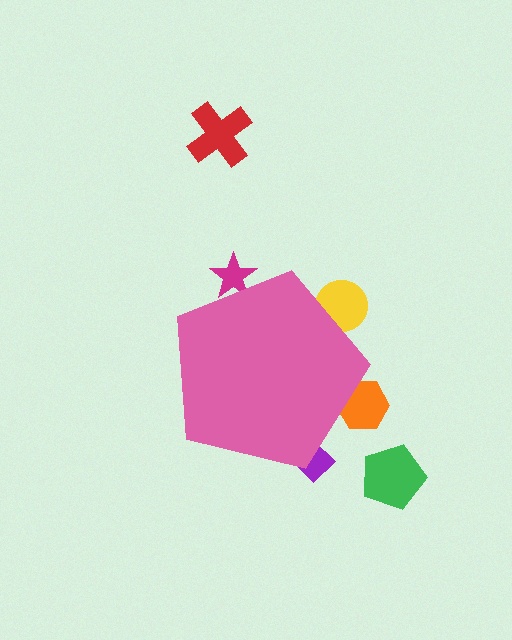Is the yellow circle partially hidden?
Yes, the yellow circle is partially hidden behind the pink pentagon.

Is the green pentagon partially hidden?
No, the green pentagon is fully visible.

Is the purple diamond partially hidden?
Yes, the purple diamond is partially hidden behind the pink pentagon.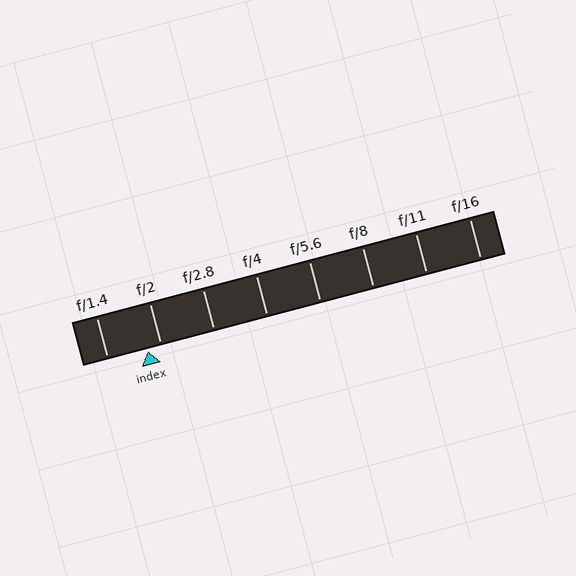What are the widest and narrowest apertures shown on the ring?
The widest aperture shown is f/1.4 and the narrowest is f/16.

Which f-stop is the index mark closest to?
The index mark is closest to f/2.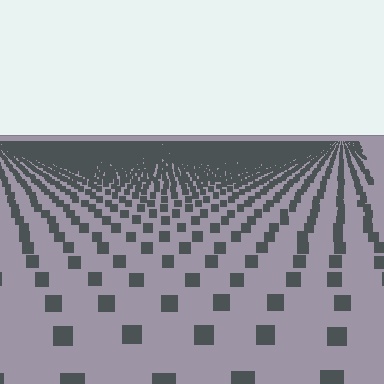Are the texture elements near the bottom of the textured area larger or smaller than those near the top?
Larger. Near the bottom, elements are closer to the viewer and appear at a bigger on-screen size.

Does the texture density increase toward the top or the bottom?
Density increases toward the top.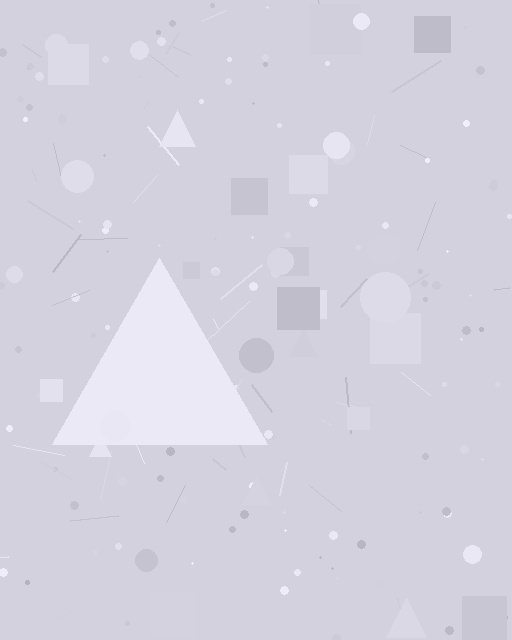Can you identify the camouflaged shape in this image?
The camouflaged shape is a triangle.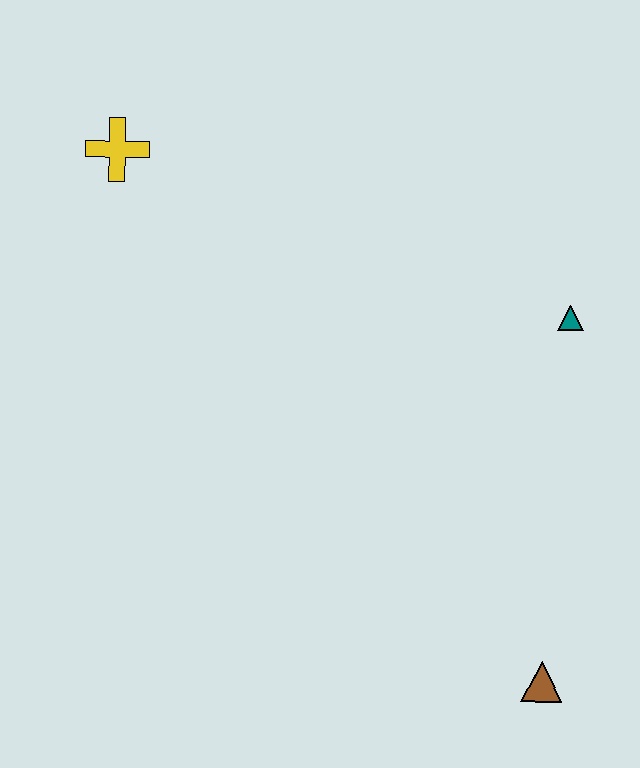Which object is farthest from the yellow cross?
The brown triangle is farthest from the yellow cross.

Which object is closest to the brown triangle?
The teal triangle is closest to the brown triangle.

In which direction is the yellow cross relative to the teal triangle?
The yellow cross is to the left of the teal triangle.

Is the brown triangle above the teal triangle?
No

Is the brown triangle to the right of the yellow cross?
Yes